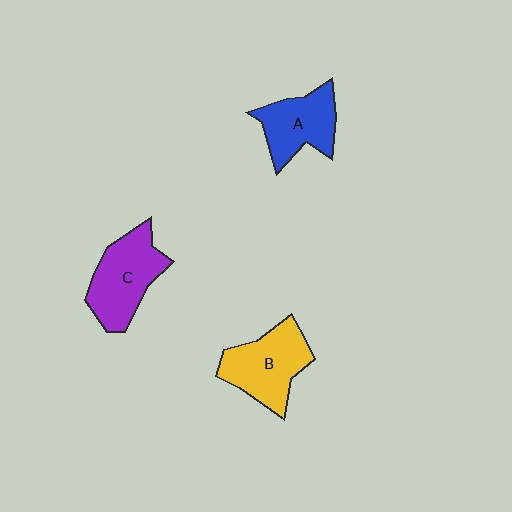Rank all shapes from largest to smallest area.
From largest to smallest: C (purple), B (yellow), A (blue).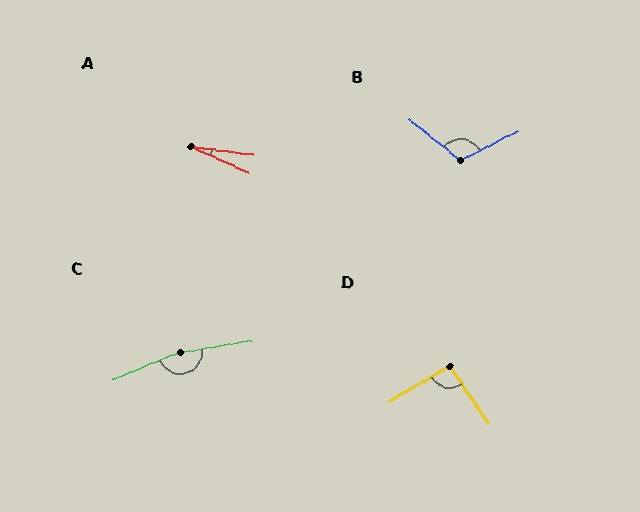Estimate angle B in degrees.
Approximately 114 degrees.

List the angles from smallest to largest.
A (16°), D (93°), B (114°), C (167°).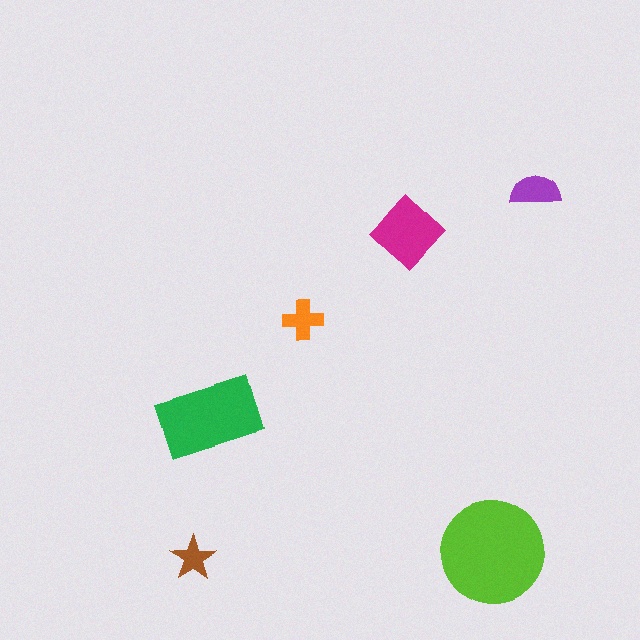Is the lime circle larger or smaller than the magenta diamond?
Larger.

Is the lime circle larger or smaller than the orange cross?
Larger.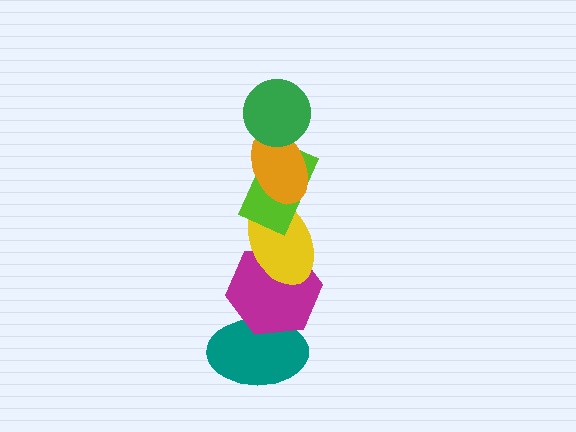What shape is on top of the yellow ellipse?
The lime rectangle is on top of the yellow ellipse.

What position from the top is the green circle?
The green circle is 1st from the top.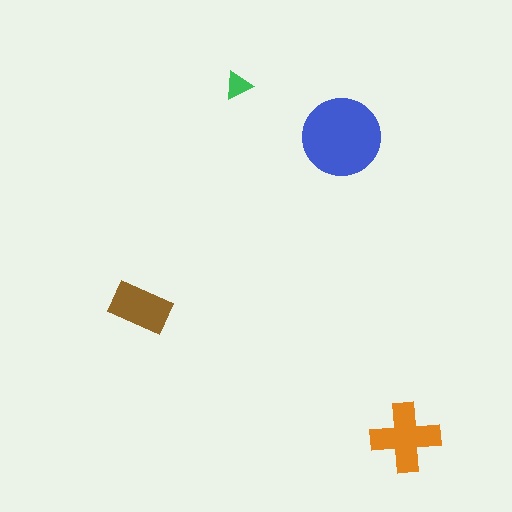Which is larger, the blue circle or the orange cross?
The blue circle.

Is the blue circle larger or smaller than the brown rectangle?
Larger.